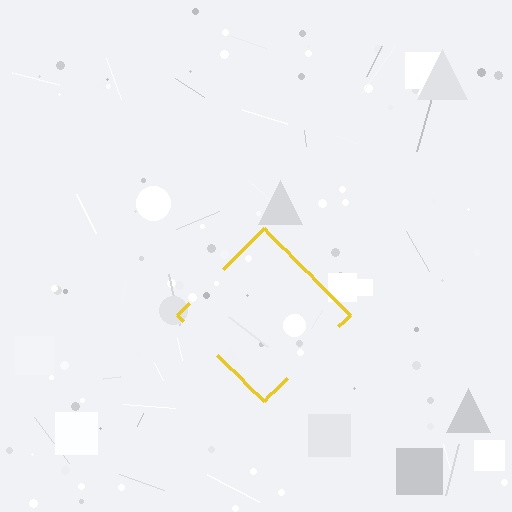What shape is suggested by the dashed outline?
The dashed outline suggests a diamond.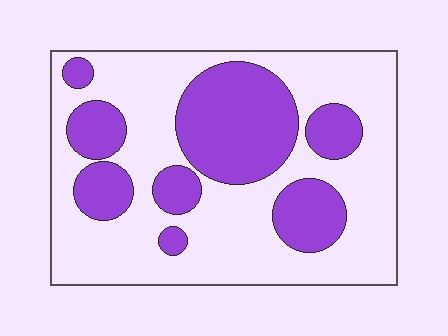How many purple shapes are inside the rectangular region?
8.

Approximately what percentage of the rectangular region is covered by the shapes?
Approximately 35%.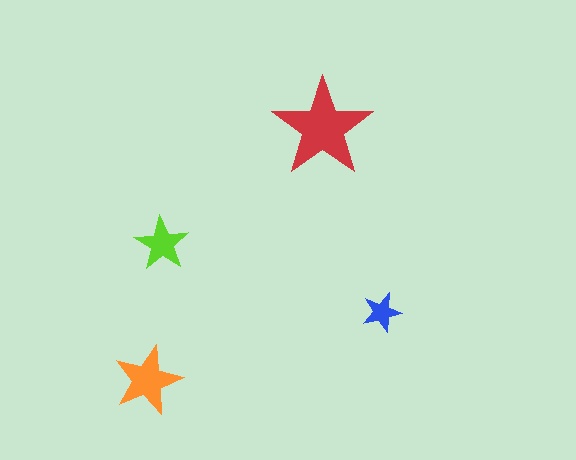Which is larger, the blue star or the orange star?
The orange one.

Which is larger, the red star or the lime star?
The red one.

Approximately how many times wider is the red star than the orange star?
About 1.5 times wider.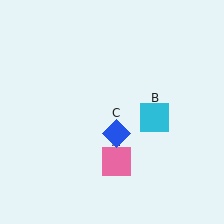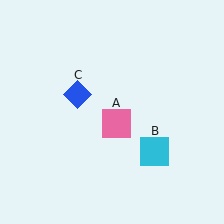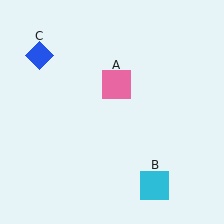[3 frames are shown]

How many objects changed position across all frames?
3 objects changed position: pink square (object A), cyan square (object B), blue diamond (object C).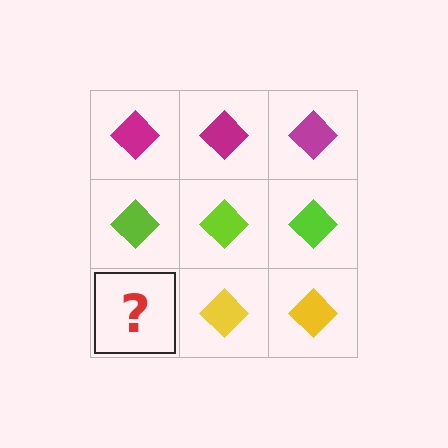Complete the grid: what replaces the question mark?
The question mark should be replaced with a yellow diamond.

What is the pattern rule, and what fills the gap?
The rule is that each row has a consistent color. The gap should be filled with a yellow diamond.